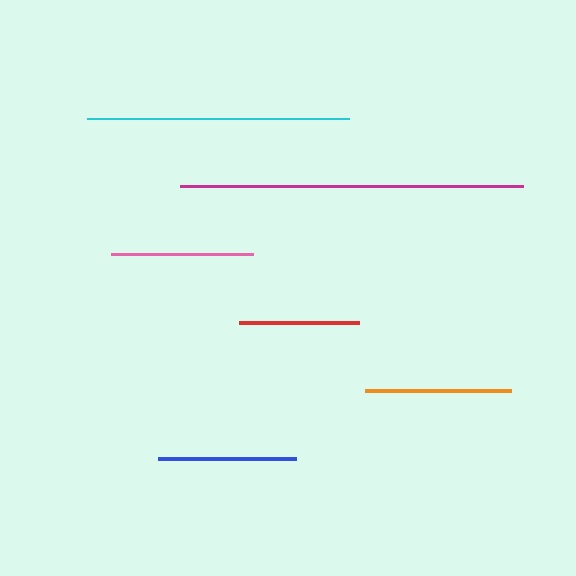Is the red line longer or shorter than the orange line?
The orange line is longer than the red line.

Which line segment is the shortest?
The red line is the shortest at approximately 119 pixels.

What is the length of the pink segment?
The pink segment is approximately 142 pixels long.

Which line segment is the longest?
The magenta line is the longest at approximately 343 pixels.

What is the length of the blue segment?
The blue segment is approximately 139 pixels long.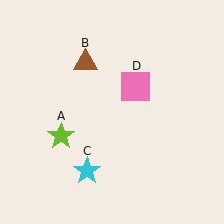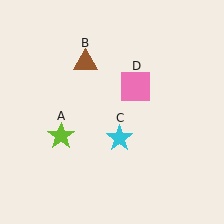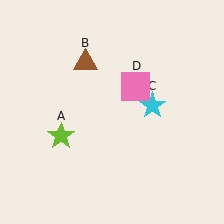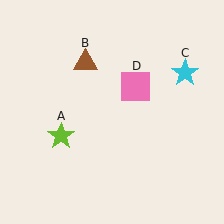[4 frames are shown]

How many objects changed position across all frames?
1 object changed position: cyan star (object C).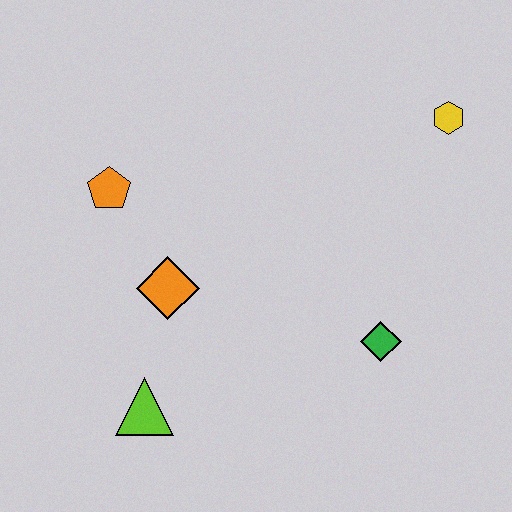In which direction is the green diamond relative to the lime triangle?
The green diamond is to the right of the lime triangle.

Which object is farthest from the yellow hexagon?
The lime triangle is farthest from the yellow hexagon.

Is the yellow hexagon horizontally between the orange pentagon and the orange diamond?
No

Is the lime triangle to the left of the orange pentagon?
No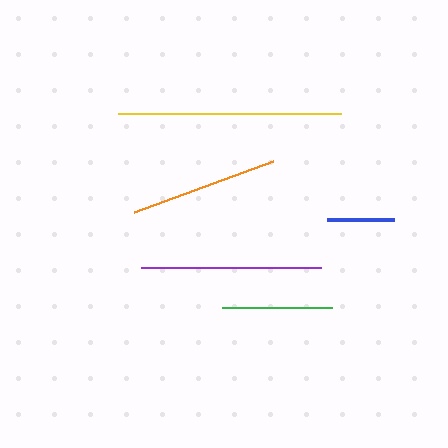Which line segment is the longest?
The yellow line is the longest at approximately 224 pixels.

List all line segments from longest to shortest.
From longest to shortest: yellow, purple, orange, green, blue.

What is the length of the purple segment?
The purple segment is approximately 180 pixels long.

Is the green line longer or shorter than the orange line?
The orange line is longer than the green line.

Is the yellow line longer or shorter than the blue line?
The yellow line is longer than the blue line.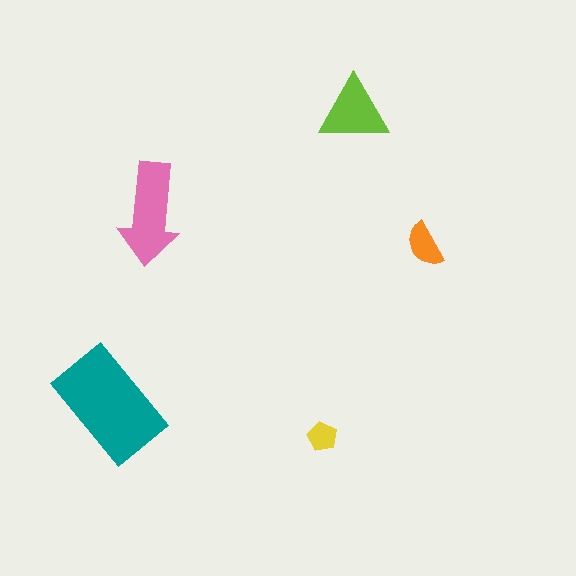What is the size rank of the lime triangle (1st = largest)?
3rd.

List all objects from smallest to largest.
The yellow pentagon, the orange semicircle, the lime triangle, the pink arrow, the teal rectangle.